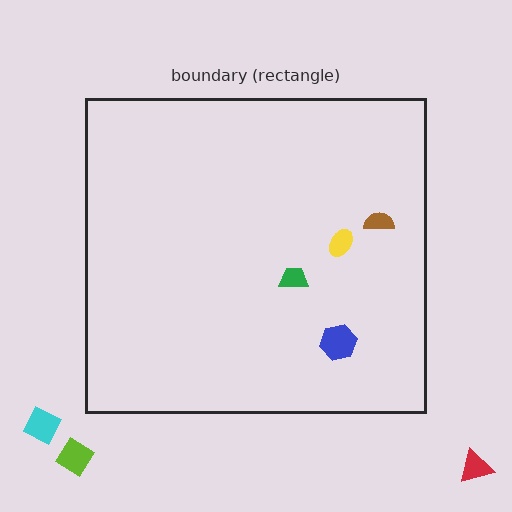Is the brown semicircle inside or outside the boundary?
Inside.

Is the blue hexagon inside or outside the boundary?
Inside.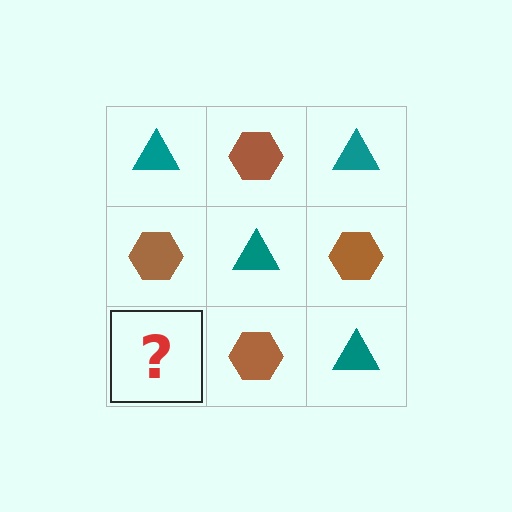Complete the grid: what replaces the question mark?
The question mark should be replaced with a teal triangle.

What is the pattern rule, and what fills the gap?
The rule is that it alternates teal triangle and brown hexagon in a checkerboard pattern. The gap should be filled with a teal triangle.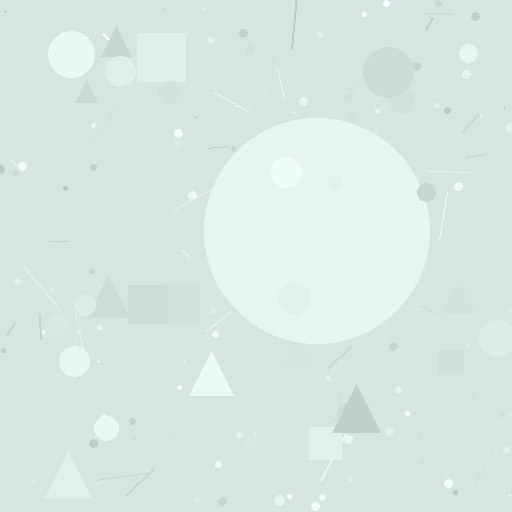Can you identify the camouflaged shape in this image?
The camouflaged shape is a circle.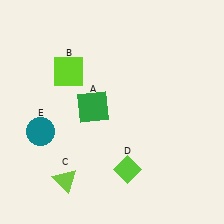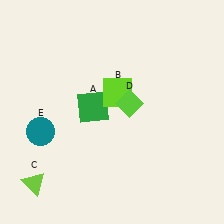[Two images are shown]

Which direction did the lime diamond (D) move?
The lime diamond (D) moved up.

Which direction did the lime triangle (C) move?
The lime triangle (C) moved left.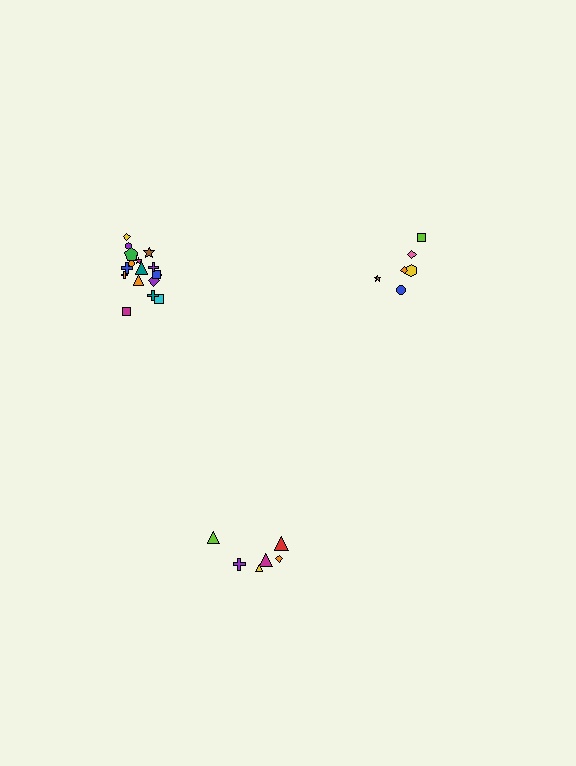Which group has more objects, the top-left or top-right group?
The top-left group.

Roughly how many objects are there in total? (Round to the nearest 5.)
Roughly 30 objects in total.